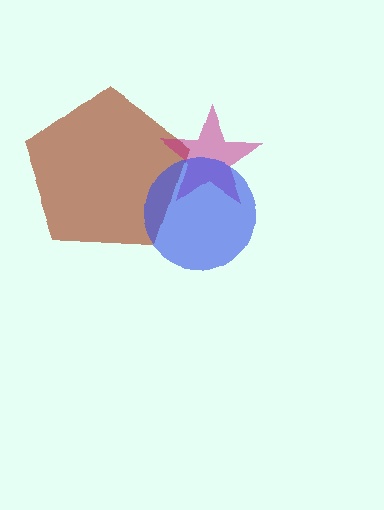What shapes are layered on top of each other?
The layered shapes are: a brown pentagon, a magenta star, a blue circle.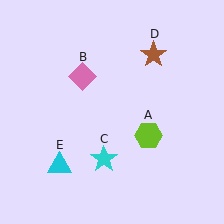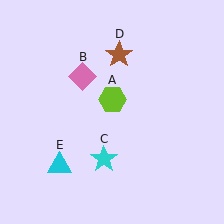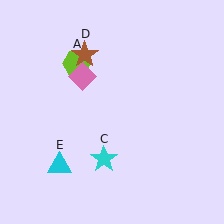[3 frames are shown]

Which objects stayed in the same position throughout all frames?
Pink diamond (object B) and cyan star (object C) and cyan triangle (object E) remained stationary.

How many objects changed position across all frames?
2 objects changed position: lime hexagon (object A), brown star (object D).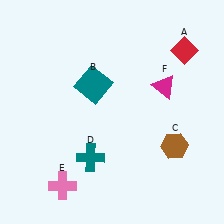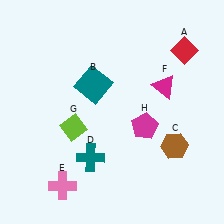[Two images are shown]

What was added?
A lime diamond (G), a magenta pentagon (H) were added in Image 2.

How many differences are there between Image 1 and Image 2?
There are 2 differences between the two images.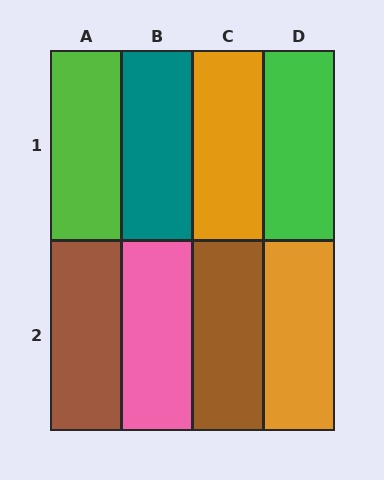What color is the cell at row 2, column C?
Brown.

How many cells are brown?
2 cells are brown.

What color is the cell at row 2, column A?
Brown.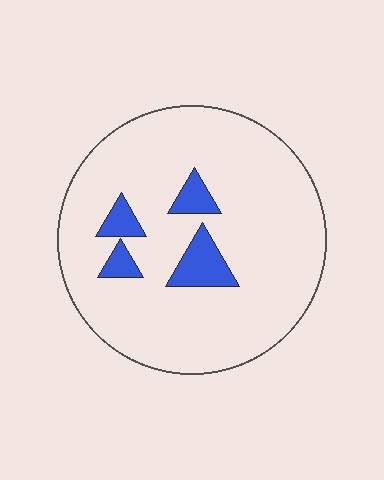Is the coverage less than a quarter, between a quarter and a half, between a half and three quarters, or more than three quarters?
Less than a quarter.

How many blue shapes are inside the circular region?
4.